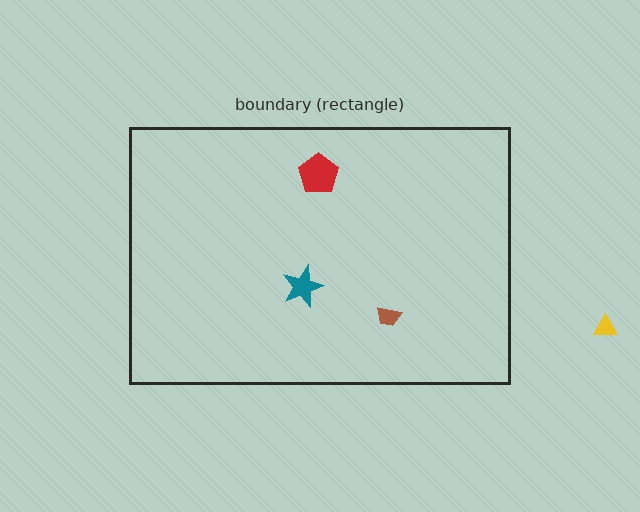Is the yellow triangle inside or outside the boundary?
Outside.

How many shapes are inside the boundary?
3 inside, 1 outside.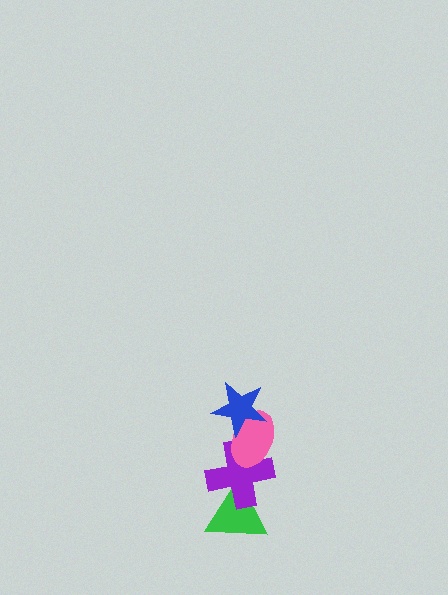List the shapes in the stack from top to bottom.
From top to bottom: the blue star, the pink ellipse, the purple cross, the green triangle.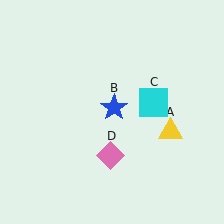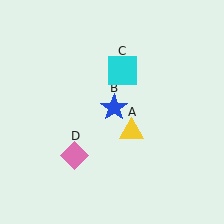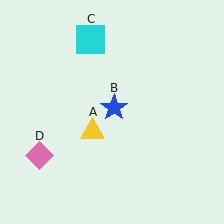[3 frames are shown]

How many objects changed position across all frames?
3 objects changed position: yellow triangle (object A), cyan square (object C), pink diamond (object D).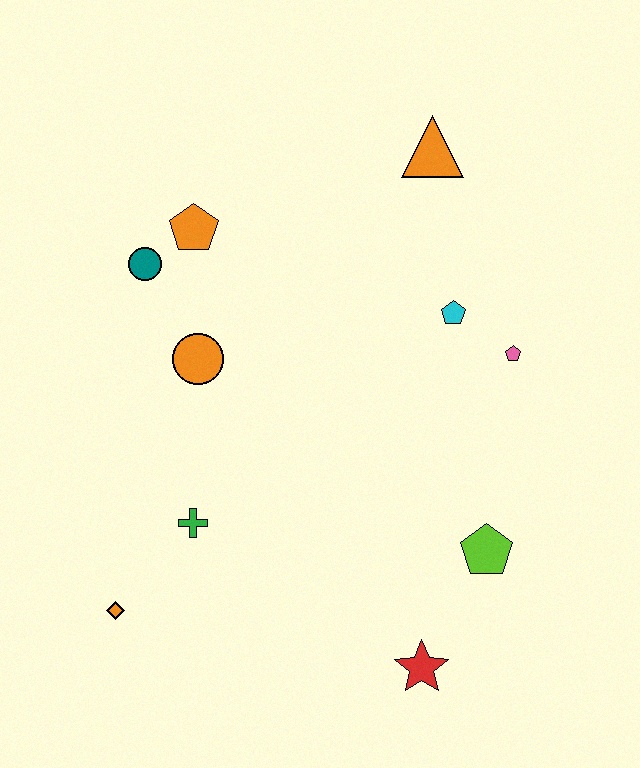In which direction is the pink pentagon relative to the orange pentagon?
The pink pentagon is to the right of the orange pentagon.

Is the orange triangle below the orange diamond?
No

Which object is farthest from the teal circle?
The red star is farthest from the teal circle.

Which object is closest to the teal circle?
The orange pentagon is closest to the teal circle.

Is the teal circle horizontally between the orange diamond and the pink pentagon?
Yes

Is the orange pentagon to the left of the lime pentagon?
Yes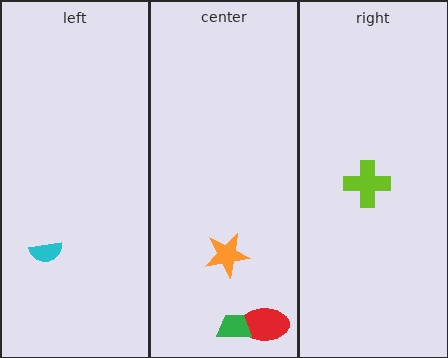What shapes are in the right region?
The lime cross.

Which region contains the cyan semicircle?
The left region.